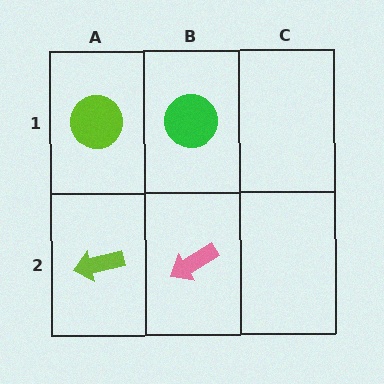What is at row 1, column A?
A lime circle.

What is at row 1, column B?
A green circle.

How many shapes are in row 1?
2 shapes.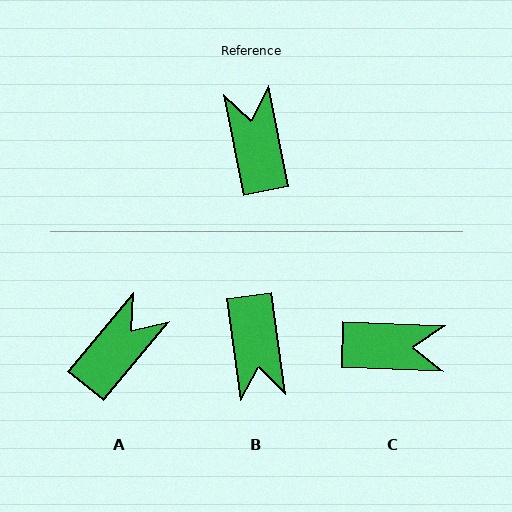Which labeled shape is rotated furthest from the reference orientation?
B, about 177 degrees away.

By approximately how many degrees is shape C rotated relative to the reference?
Approximately 103 degrees clockwise.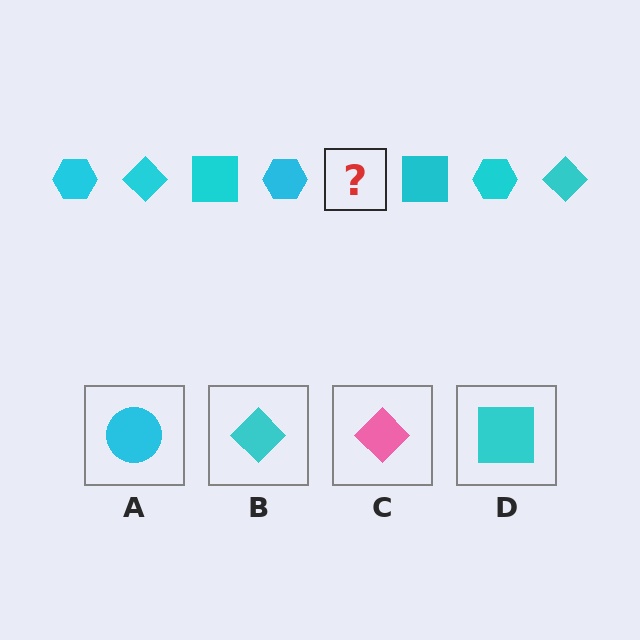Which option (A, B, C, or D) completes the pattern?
B.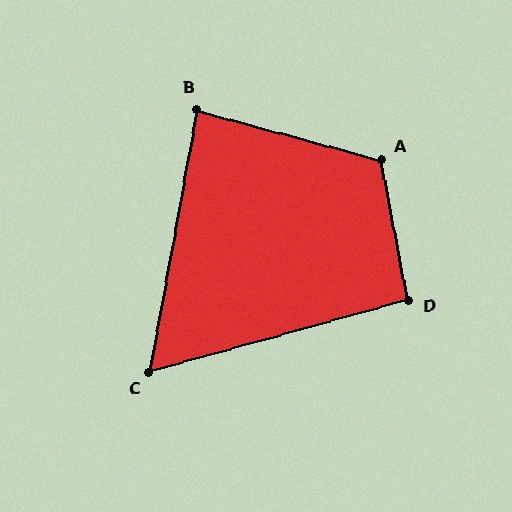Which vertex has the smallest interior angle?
C, at approximately 64 degrees.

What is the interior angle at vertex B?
Approximately 85 degrees (acute).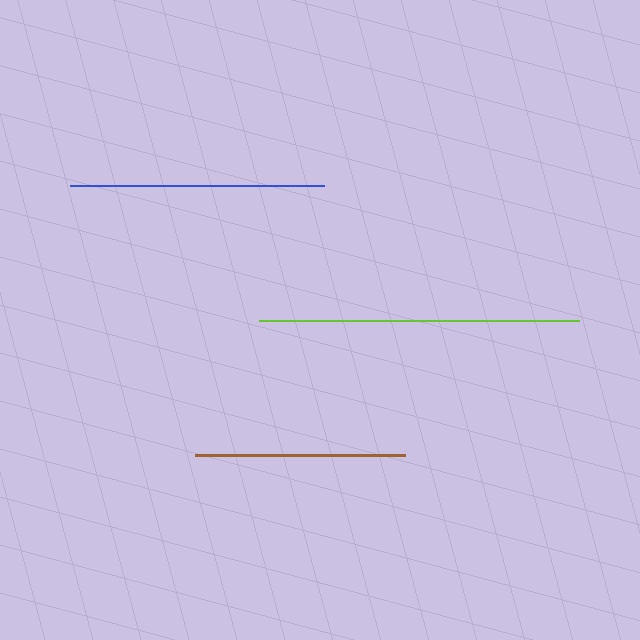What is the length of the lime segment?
The lime segment is approximately 320 pixels long.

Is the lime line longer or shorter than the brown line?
The lime line is longer than the brown line.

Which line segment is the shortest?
The brown line is the shortest at approximately 210 pixels.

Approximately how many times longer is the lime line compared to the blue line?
The lime line is approximately 1.3 times the length of the blue line.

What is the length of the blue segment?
The blue segment is approximately 255 pixels long.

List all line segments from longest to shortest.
From longest to shortest: lime, blue, brown.